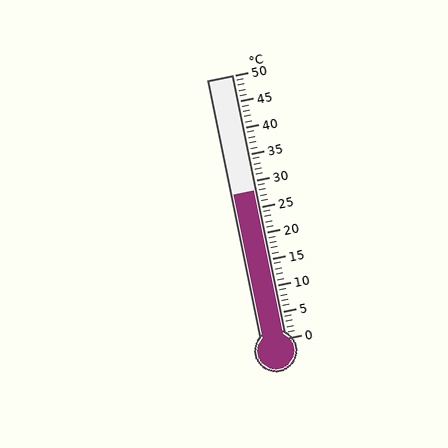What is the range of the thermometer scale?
The thermometer scale ranges from 0°C to 50°C.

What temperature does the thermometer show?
The thermometer shows approximately 28°C.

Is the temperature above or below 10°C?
The temperature is above 10°C.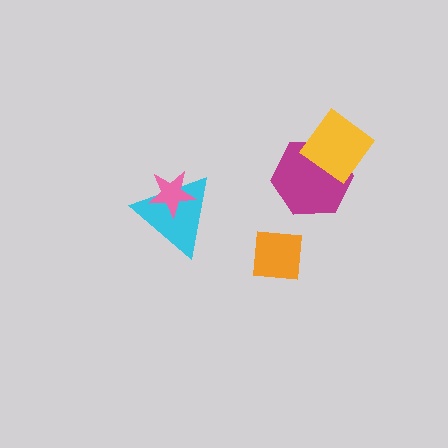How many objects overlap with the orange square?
0 objects overlap with the orange square.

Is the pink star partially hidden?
No, no other shape covers it.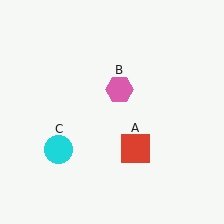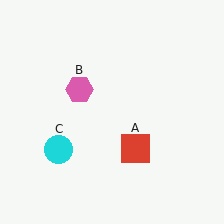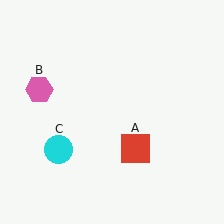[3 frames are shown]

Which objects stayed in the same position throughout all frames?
Red square (object A) and cyan circle (object C) remained stationary.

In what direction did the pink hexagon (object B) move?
The pink hexagon (object B) moved left.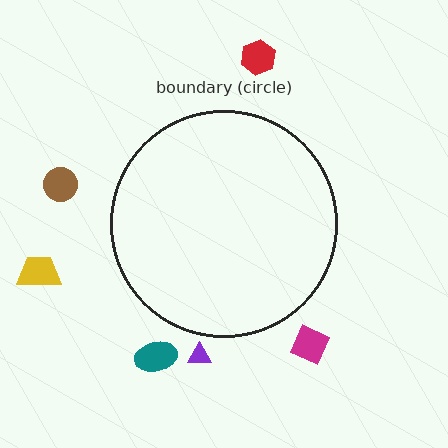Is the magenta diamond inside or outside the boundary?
Outside.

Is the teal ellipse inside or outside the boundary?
Outside.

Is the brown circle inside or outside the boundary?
Outside.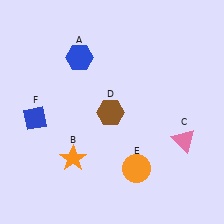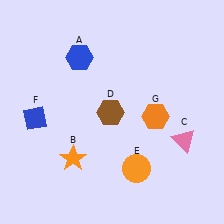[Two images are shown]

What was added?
An orange hexagon (G) was added in Image 2.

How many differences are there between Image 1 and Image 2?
There is 1 difference between the two images.